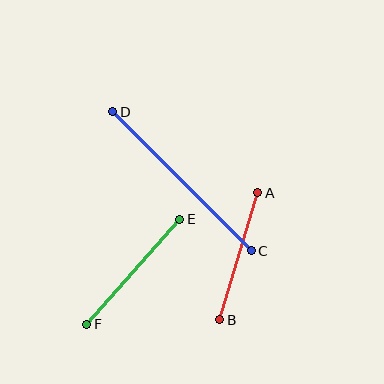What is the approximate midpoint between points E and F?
The midpoint is at approximately (133, 272) pixels.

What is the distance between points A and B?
The distance is approximately 133 pixels.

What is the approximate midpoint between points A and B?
The midpoint is at approximately (239, 256) pixels.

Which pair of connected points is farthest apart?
Points C and D are farthest apart.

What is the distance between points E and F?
The distance is approximately 140 pixels.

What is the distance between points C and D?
The distance is approximately 196 pixels.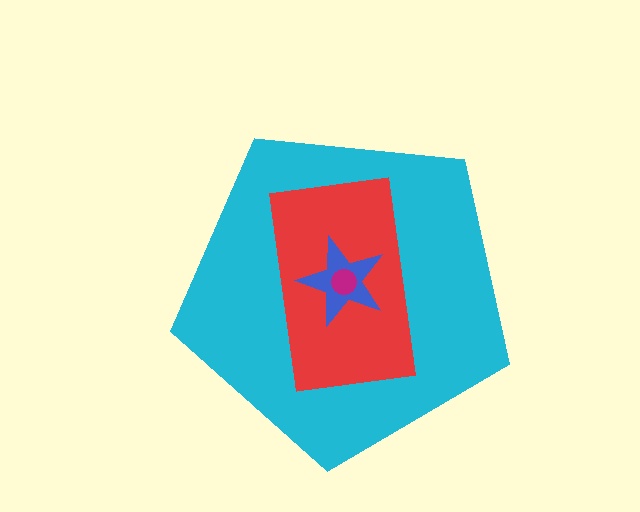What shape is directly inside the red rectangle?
The blue star.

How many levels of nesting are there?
4.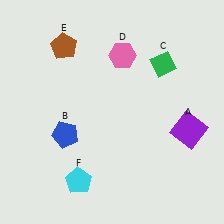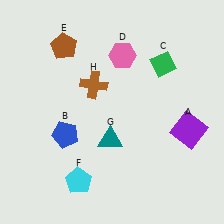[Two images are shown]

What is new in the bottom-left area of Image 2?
A teal triangle (G) was added in the bottom-left area of Image 2.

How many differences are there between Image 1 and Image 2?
There are 2 differences between the two images.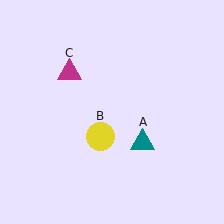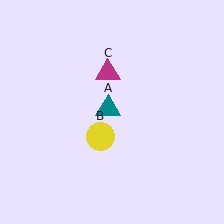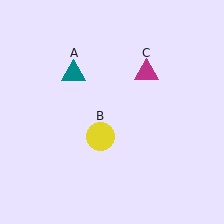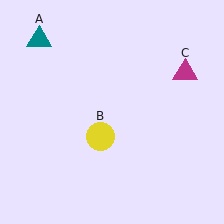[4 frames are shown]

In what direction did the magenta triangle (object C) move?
The magenta triangle (object C) moved right.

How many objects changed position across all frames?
2 objects changed position: teal triangle (object A), magenta triangle (object C).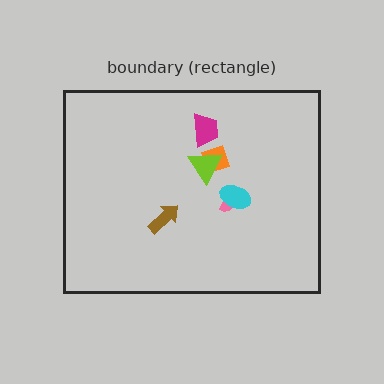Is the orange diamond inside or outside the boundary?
Inside.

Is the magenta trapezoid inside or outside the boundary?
Inside.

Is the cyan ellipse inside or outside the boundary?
Inside.